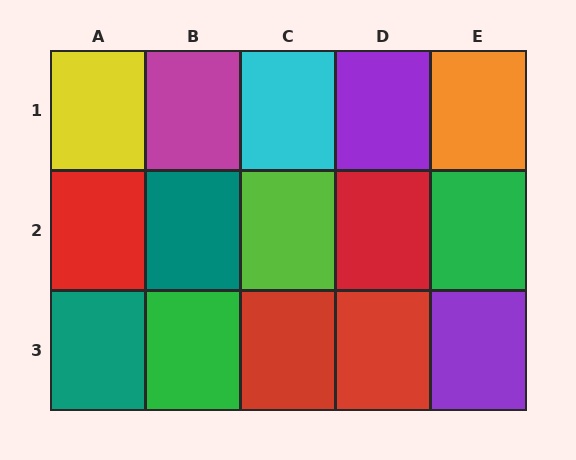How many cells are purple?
2 cells are purple.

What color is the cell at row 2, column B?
Teal.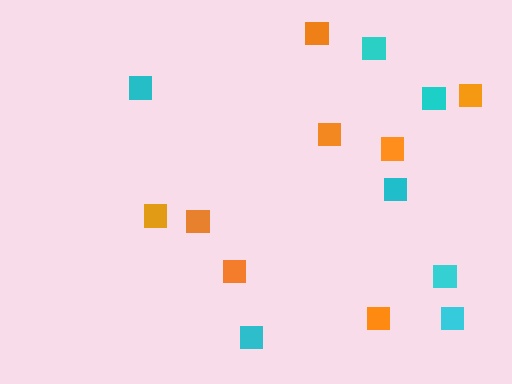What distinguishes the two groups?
There are 2 groups: one group of cyan squares (7) and one group of orange squares (8).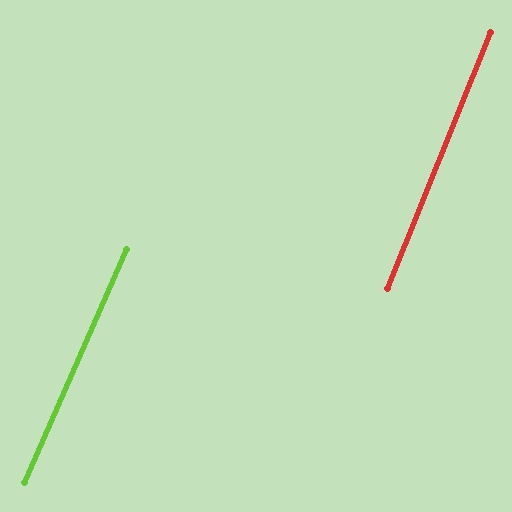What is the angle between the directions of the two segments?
Approximately 2 degrees.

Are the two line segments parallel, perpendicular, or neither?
Parallel — their directions differ by only 1.8°.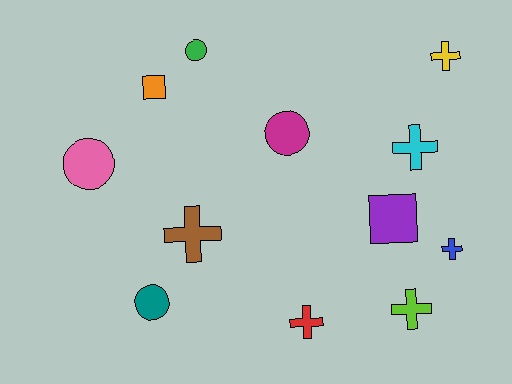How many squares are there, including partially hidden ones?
There are 2 squares.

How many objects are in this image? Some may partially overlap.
There are 12 objects.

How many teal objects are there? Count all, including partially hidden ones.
There is 1 teal object.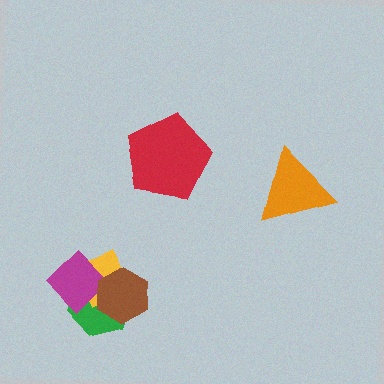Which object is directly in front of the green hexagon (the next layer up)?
The yellow diamond is directly in front of the green hexagon.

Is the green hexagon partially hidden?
Yes, it is partially covered by another shape.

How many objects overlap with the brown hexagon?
3 objects overlap with the brown hexagon.